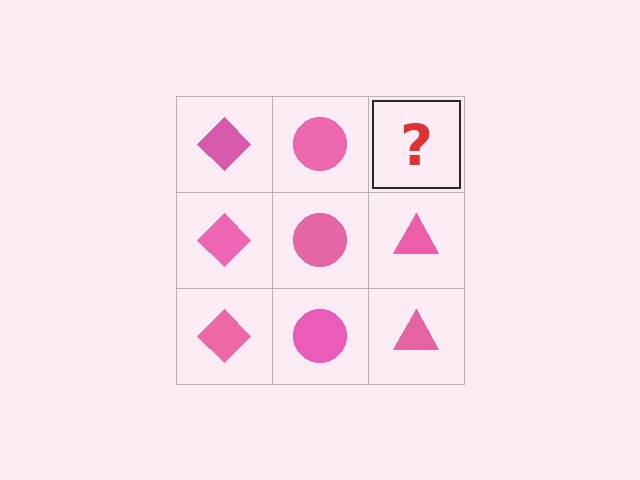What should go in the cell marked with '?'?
The missing cell should contain a pink triangle.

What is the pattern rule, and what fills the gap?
The rule is that each column has a consistent shape. The gap should be filled with a pink triangle.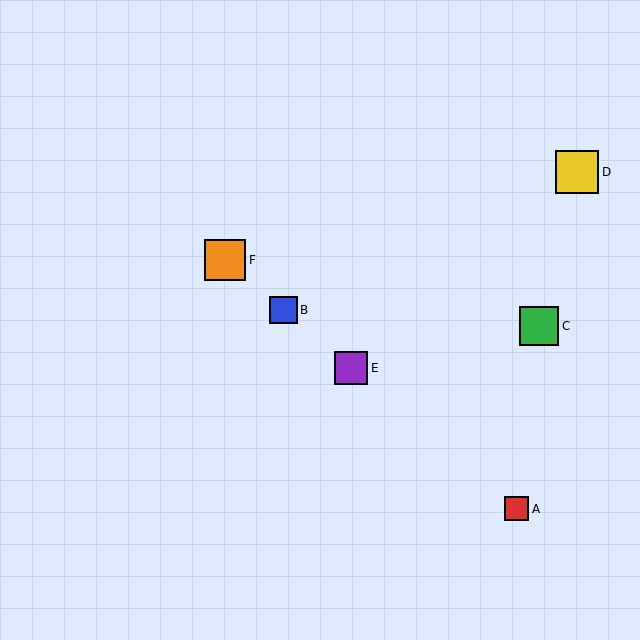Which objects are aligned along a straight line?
Objects A, B, E, F are aligned along a straight line.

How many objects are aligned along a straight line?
4 objects (A, B, E, F) are aligned along a straight line.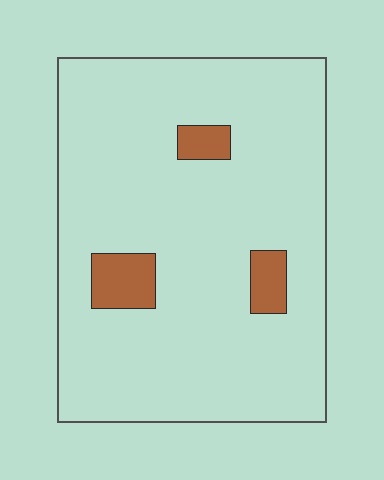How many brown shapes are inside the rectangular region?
3.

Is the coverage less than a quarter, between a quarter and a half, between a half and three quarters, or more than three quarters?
Less than a quarter.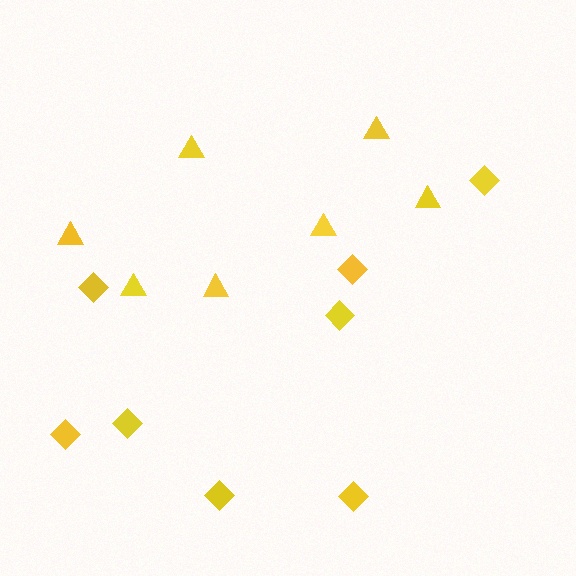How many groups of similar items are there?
There are 2 groups: one group of diamonds (8) and one group of triangles (7).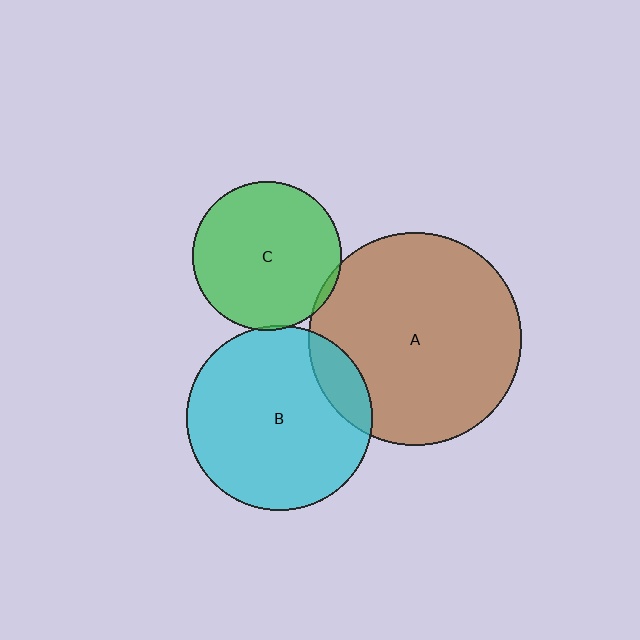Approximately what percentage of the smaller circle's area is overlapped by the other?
Approximately 5%.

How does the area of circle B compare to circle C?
Approximately 1.6 times.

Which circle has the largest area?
Circle A (brown).